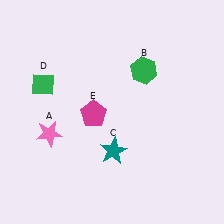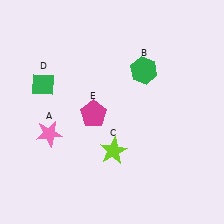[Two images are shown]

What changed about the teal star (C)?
In Image 1, C is teal. In Image 2, it changed to lime.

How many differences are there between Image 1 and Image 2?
There is 1 difference between the two images.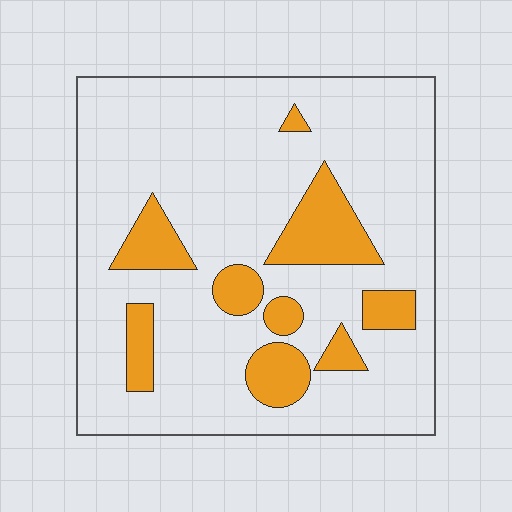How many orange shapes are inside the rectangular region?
9.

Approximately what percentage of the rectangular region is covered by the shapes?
Approximately 20%.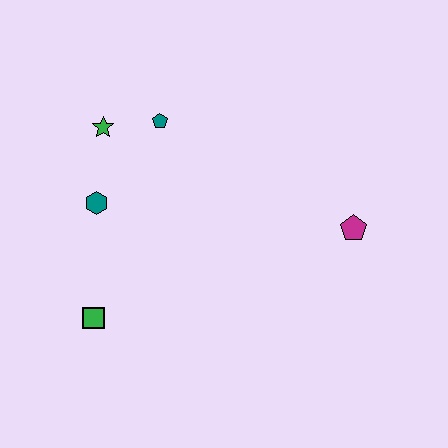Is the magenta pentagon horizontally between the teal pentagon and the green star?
No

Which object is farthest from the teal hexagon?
The magenta pentagon is farthest from the teal hexagon.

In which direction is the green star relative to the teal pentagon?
The green star is to the left of the teal pentagon.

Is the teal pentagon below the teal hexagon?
No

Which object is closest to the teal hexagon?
The green star is closest to the teal hexagon.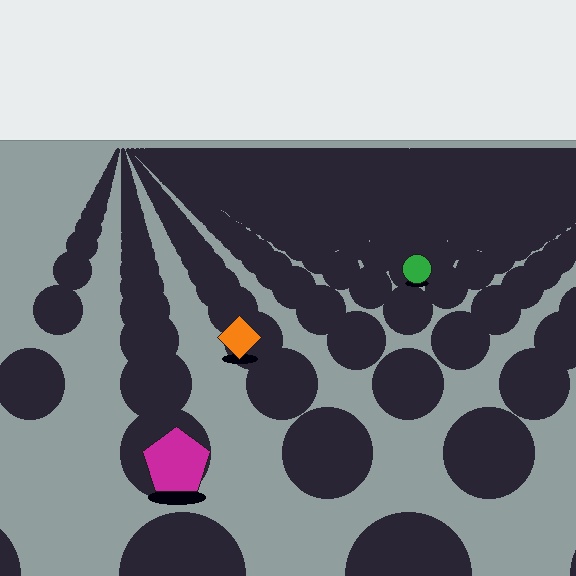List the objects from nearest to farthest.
From nearest to farthest: the magenta pentagon, the orange diamond, the green circle.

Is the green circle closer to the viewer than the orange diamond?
No. The orange diamond is closer — you can tell from the texture gradient: the ground texture is coarser near it.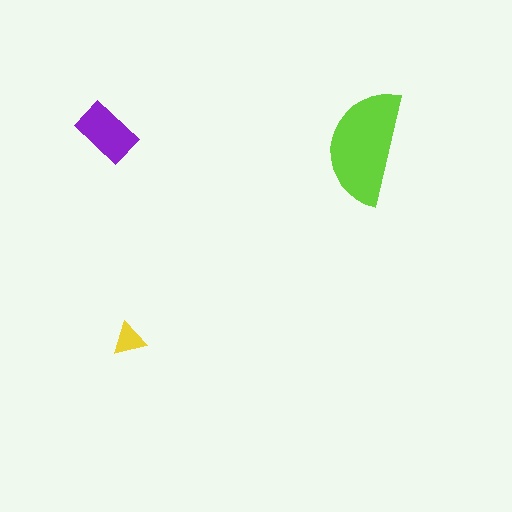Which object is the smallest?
The yellow triangle.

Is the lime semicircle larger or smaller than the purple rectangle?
Larger.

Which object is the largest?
The lime semicircle.